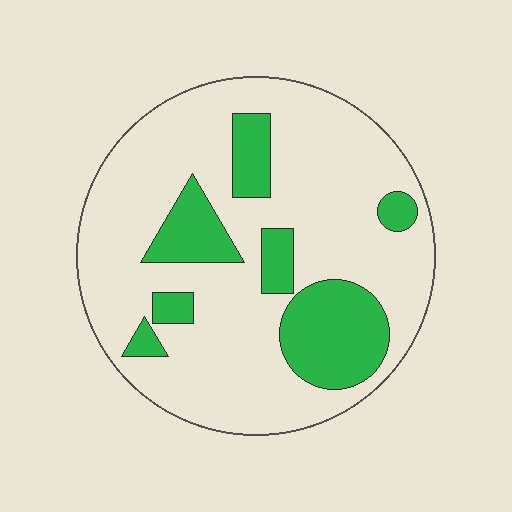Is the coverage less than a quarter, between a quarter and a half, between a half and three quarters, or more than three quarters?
Less than a quarter.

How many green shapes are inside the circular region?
7.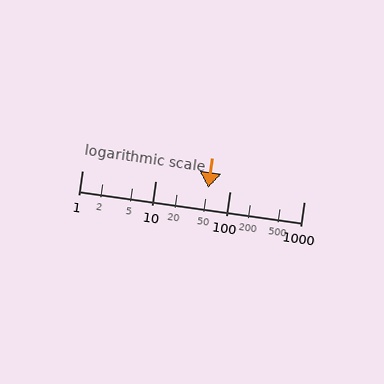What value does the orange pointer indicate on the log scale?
The pointer indicates approximately 51.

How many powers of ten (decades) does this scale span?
The scale spans 3 decades, from 1 to 1000.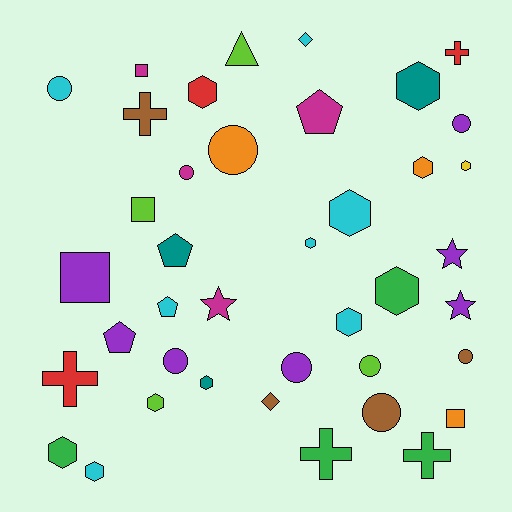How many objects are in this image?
There are 40 objects.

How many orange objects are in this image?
There are 3 orange objects.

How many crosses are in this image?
There are 5 crosses.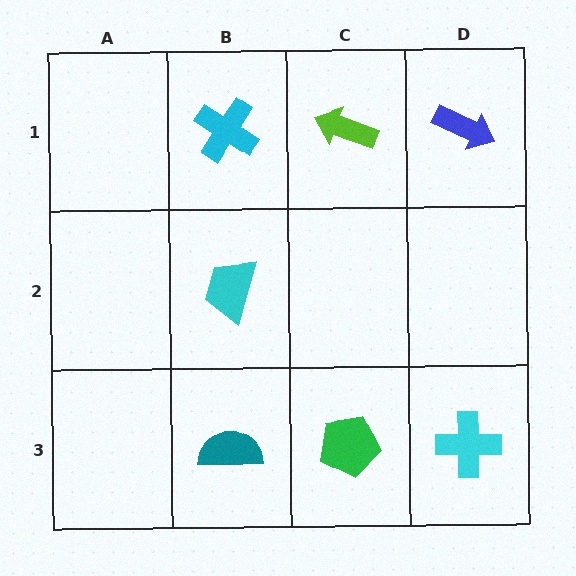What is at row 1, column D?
A blue arrow.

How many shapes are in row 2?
1 shape.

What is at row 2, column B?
A cyan trapezoid.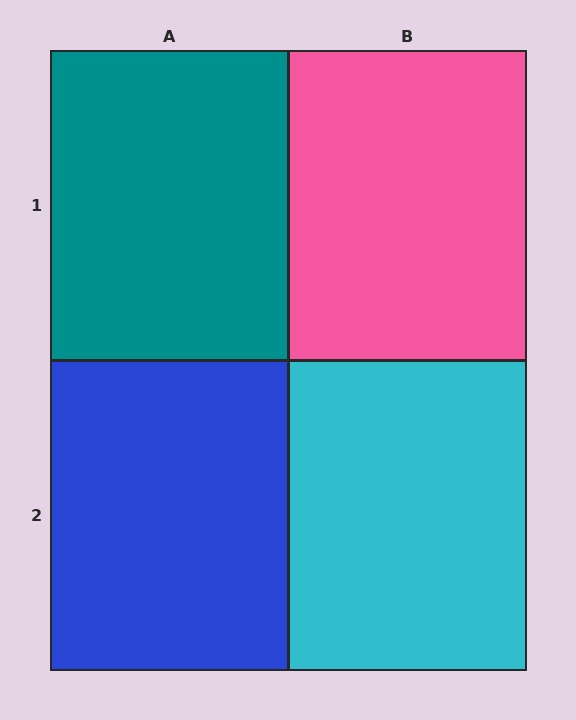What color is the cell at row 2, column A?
Blue.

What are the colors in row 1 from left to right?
Teal, pink.